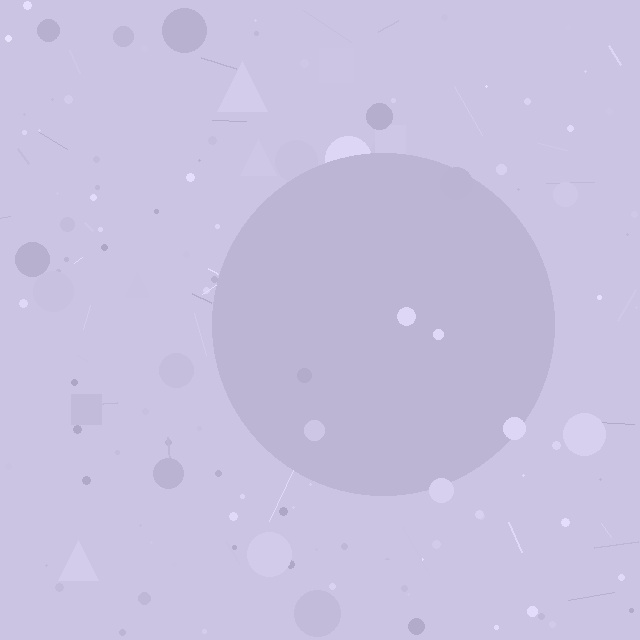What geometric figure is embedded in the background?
A circle is embedded in the background.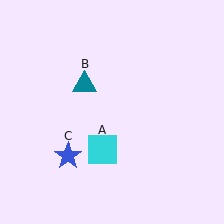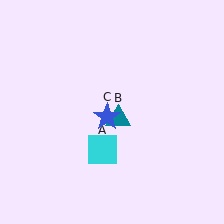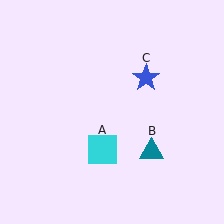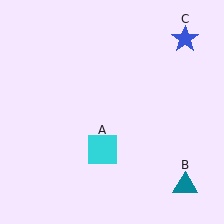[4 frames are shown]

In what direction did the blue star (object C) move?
The blue star (object C) moved up and to the right.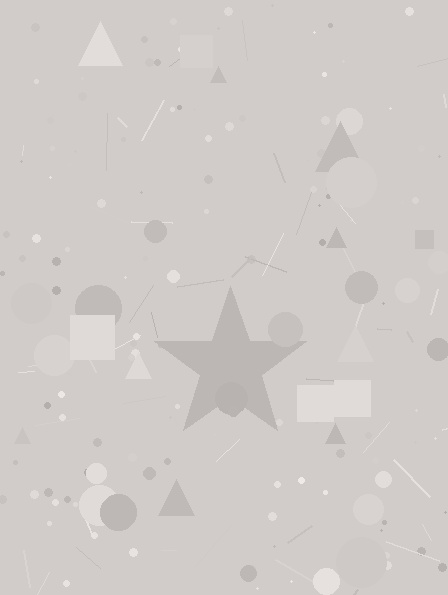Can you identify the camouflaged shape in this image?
The camouflaged shape is a star.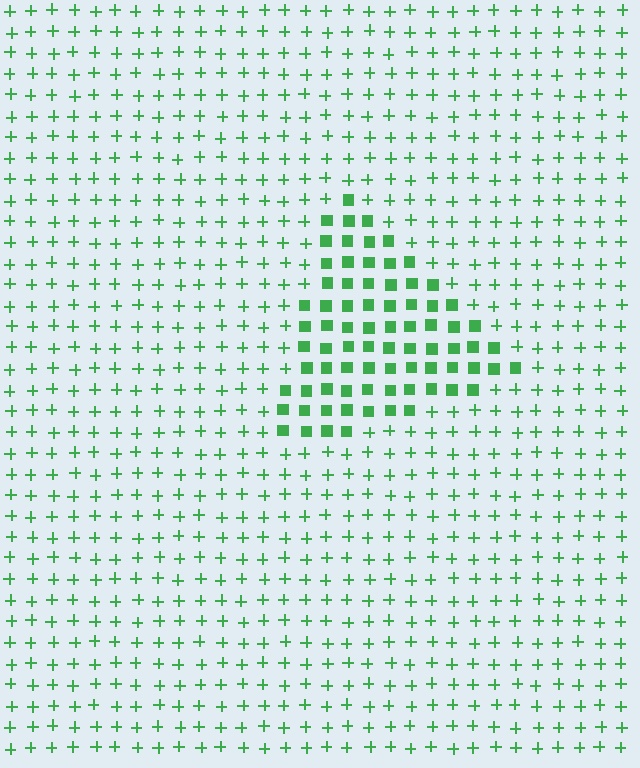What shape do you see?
I see a triangle.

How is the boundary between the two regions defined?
The boundary is defined by a change in element shape: squares inside vs. plus signs outside. All elements share the same color and spacing.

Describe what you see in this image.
The image is filled with small green elements arranged in a uniform grid. A triangle-shaped region contains squares, while the surrounding area contains plus signs. The boundary is defined purely by the change in element shape.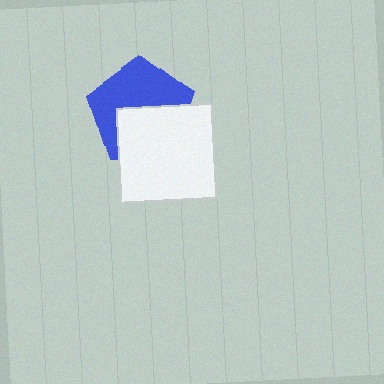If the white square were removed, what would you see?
You would see the complete blue pentagon.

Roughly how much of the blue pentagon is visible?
About half of it is visible (roughly 54%).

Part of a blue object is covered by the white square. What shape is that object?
It is a pentagon.